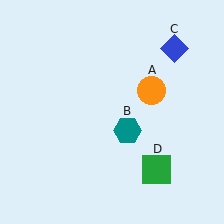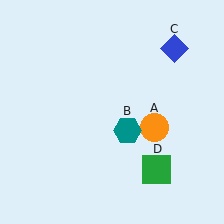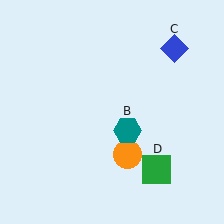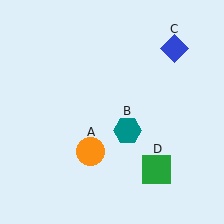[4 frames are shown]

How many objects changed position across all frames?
1 object changed position: orange circle (object A).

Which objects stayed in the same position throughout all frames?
Teal hexagon (object B) and blue diamond (object C) and green square (object D) remained stationary.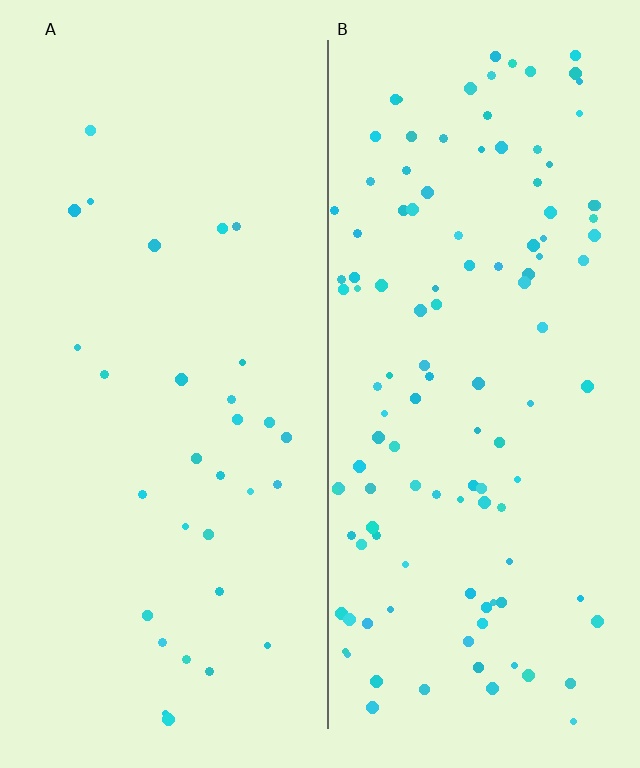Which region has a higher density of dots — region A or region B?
B (the right).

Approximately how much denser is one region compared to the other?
Approximately 3.8× — region B over region A.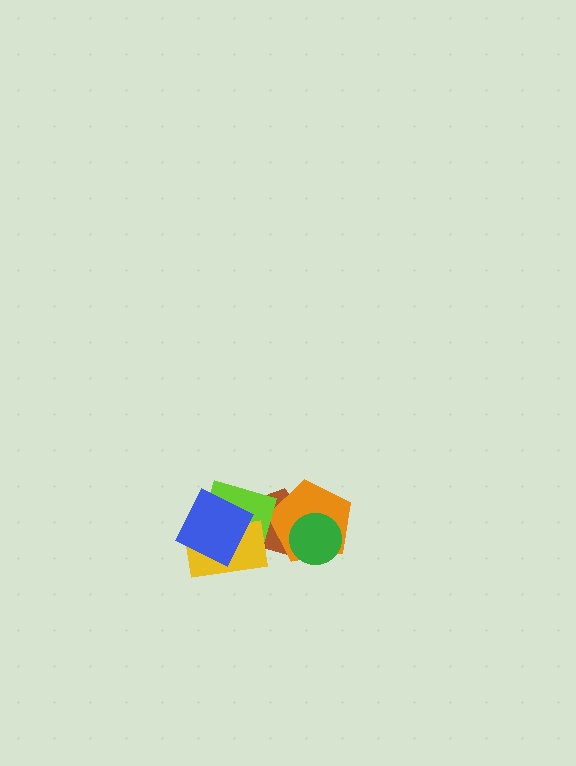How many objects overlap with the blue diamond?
3 objects overlap with the blue diamond.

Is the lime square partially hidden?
Yes, it is partially covered by another shape.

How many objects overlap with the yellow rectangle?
3 objects overlap with the yellow rectangle.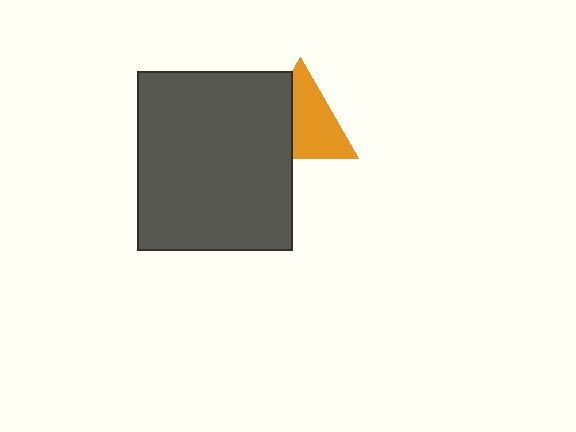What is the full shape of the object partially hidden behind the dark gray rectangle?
The partially hidden object is an orange triangle.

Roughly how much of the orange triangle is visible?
About half of it is visible (roughly 61%).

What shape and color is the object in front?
The object in front is a dark gray rectangle.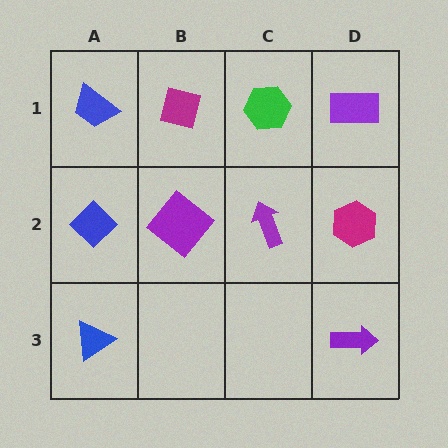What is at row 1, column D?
A purple rectangle.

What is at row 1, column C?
A green hexagon.